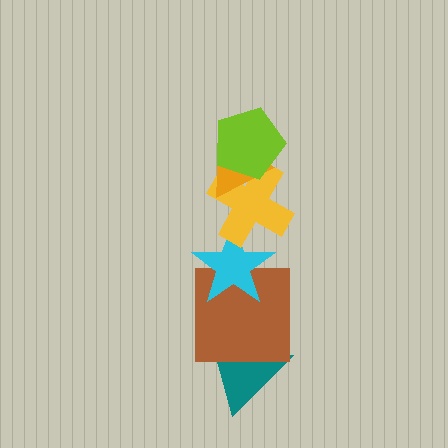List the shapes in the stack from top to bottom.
From top to bottom: the lime pentagon, the orange triangle, the yellow cross, the cyan star, the brown square, the teal triangle.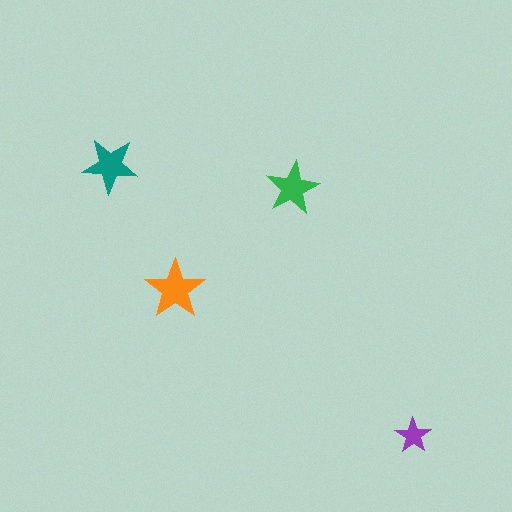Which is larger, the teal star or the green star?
The teal one.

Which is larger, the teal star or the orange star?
The orange one.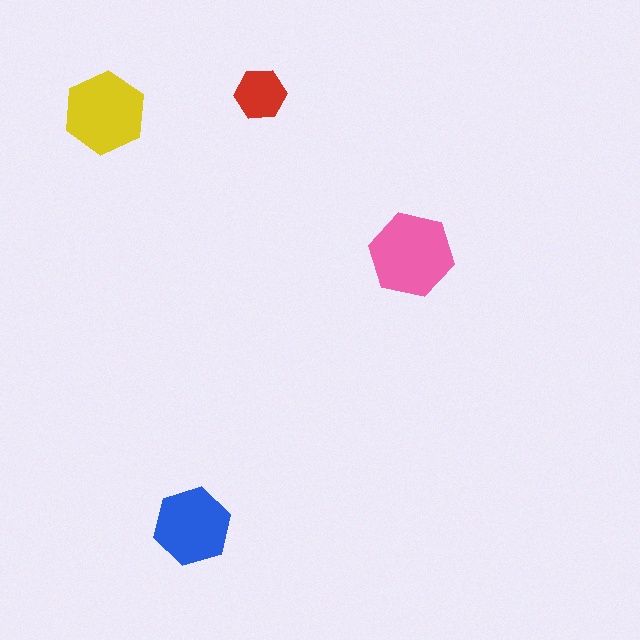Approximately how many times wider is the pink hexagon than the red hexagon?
About 1.5 times wider.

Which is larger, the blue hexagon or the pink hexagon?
The pink one.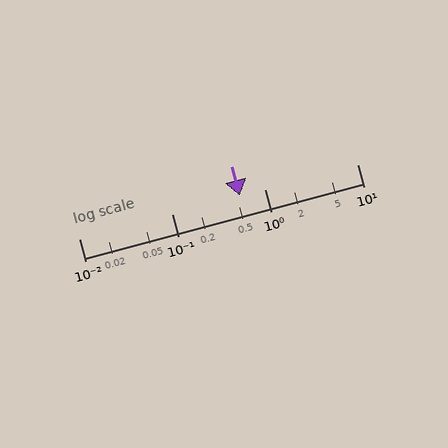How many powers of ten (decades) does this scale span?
The scale spans 3 decades, from 0.01 to 10.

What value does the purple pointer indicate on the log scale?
The pointer indicates approximately 0.54.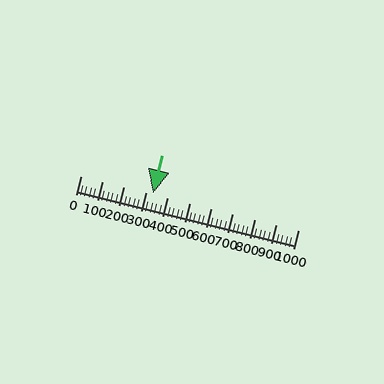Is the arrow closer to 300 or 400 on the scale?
The arrow is closer to 300.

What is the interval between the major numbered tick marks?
The major tick marks are spaced 100 units apart.